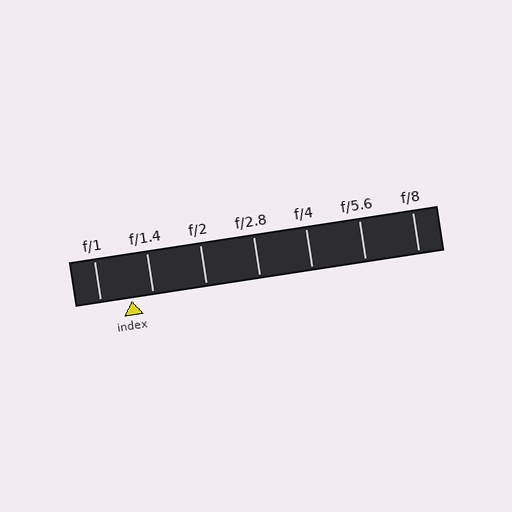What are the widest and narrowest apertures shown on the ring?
The widest aperture shown is f/1 and the narrowest is f/8.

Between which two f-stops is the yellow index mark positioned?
The index mark is between f/1 and f/1.4.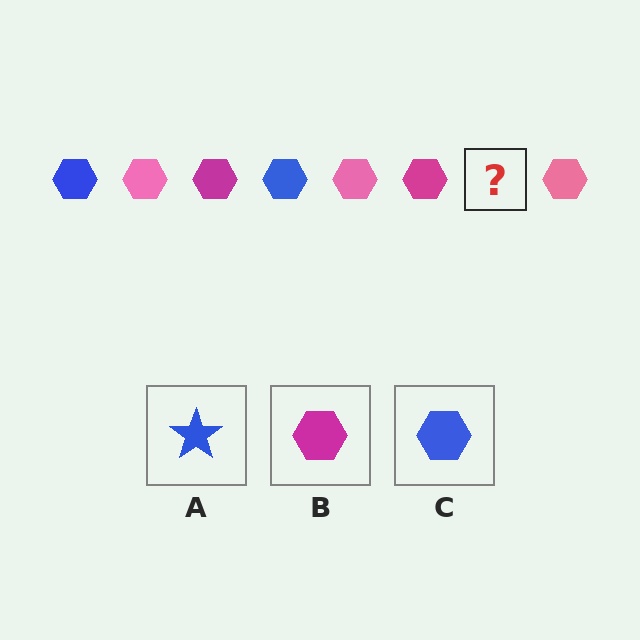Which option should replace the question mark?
Option C.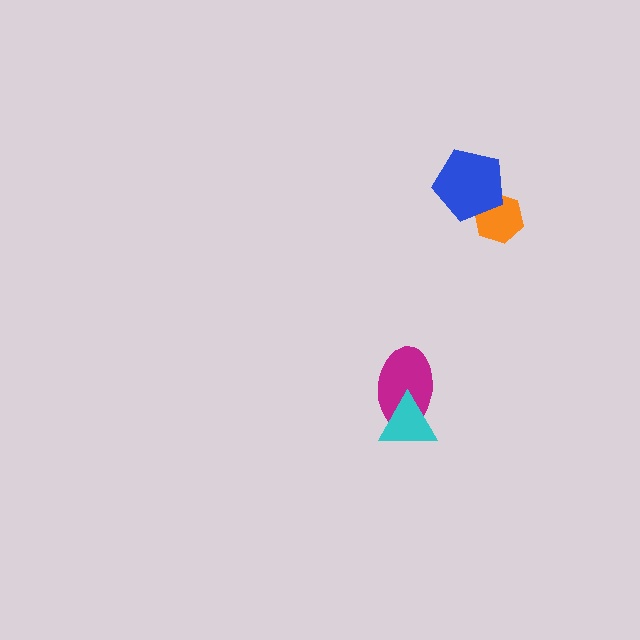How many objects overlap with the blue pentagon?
1 object overlaps with the blue pentagon.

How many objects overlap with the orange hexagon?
1 object overlaps with the orange hexagon.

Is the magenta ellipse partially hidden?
Yes, it is partially covered by another shape.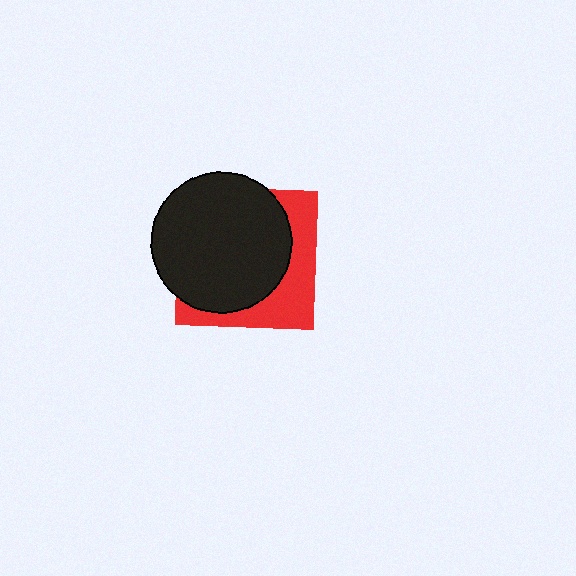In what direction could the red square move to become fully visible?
The red square could move toward the lower-right. That would shift it out from behind the black circle entirely.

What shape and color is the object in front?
The object in front is a black circle.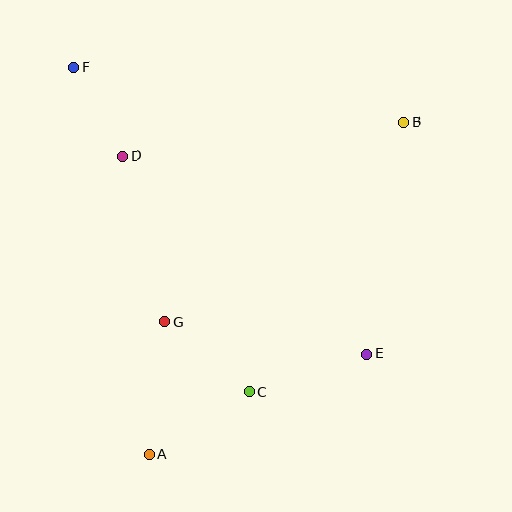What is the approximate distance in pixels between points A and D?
The distance between A and D is approximately 300 pixels.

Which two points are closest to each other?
Points D and F are closest to each other.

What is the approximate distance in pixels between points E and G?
The distance between E and G is approximately 205 pixels.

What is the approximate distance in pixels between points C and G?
The distance between C and G is approximately 109 pixels.